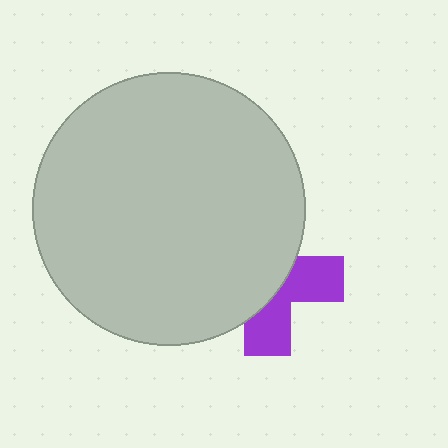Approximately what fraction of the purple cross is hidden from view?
Roughly 60% of the purple cross is hidden behind the light gray circle.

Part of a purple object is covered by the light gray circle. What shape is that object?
It is a cross.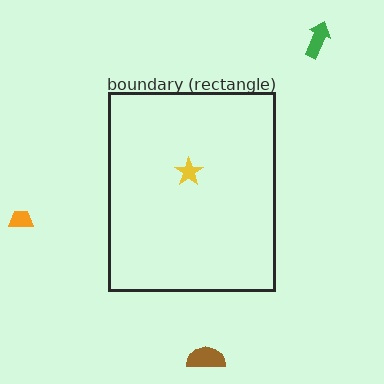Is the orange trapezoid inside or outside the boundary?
Outside.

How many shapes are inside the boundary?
1 inside, 3 outside.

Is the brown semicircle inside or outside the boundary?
Outside.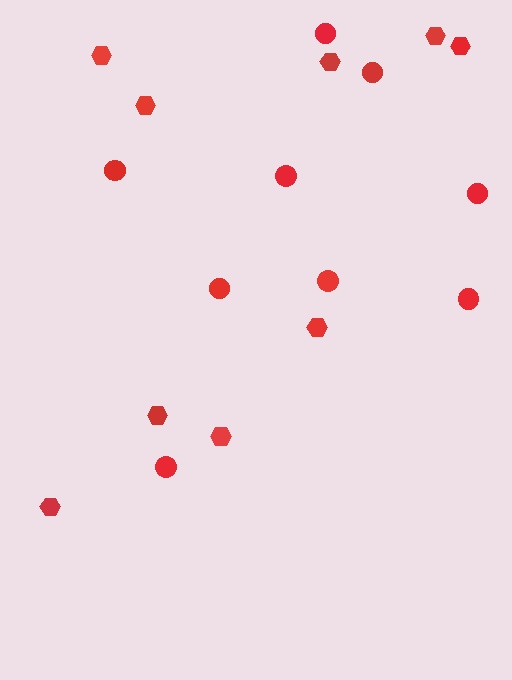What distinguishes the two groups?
There are 2 groups: one group of circles (9) and one group of hexagons (9).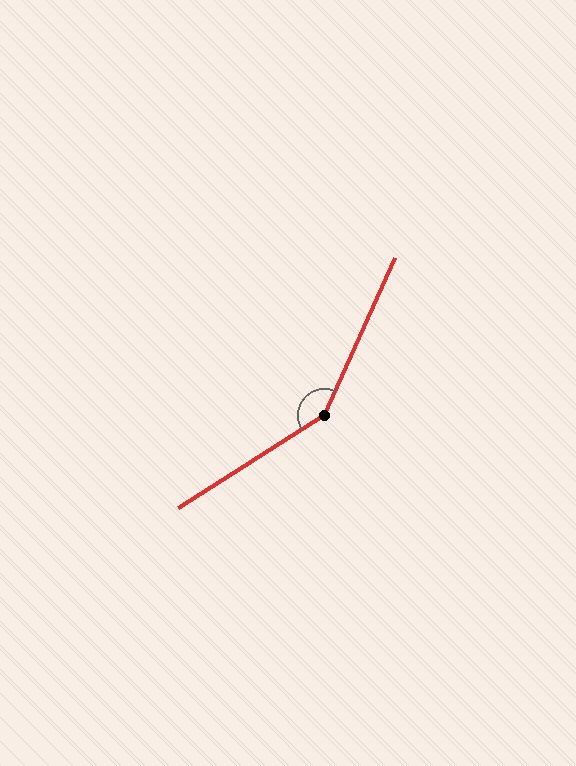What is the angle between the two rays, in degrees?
Approximately 147 degrees.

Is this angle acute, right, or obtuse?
It is obtuse.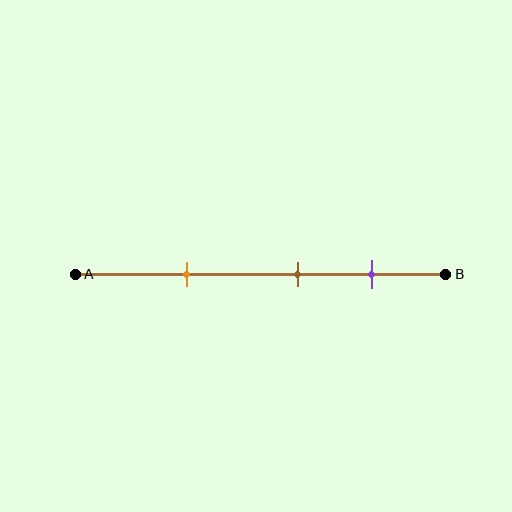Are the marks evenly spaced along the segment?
Yes, the marks are approximately evenly spaced.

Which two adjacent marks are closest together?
The brown and purple marks are the closest adjacent pair.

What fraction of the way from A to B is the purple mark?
The purple mark is approximately 80% (0.8) of the way from A to B.